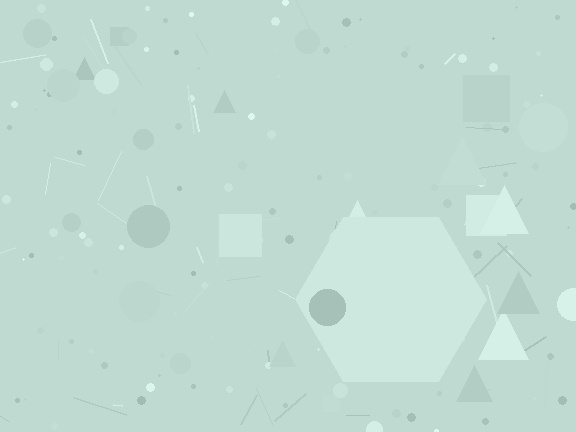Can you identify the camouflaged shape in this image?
The camouflaged shape is a hexagon.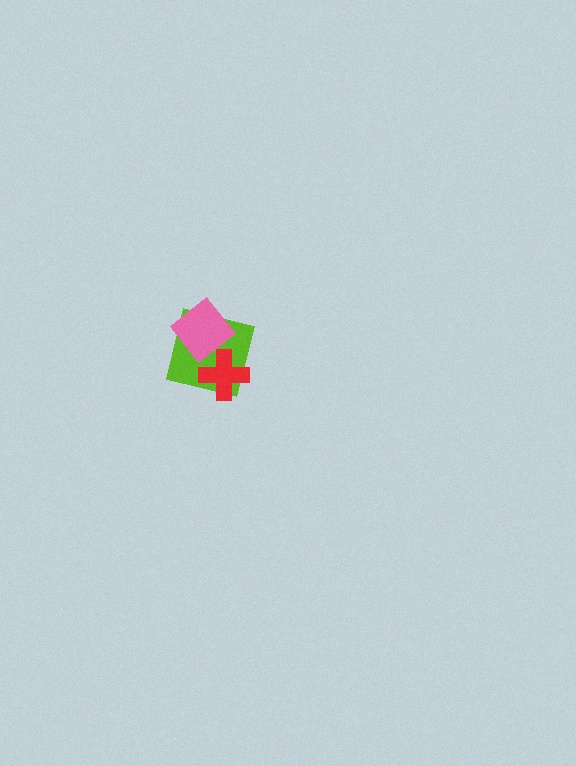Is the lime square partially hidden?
Yes, it is partially covered by another shape.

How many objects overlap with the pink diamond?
2 objects overlap with the pink diamond.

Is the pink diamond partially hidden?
No, no other shape covers it.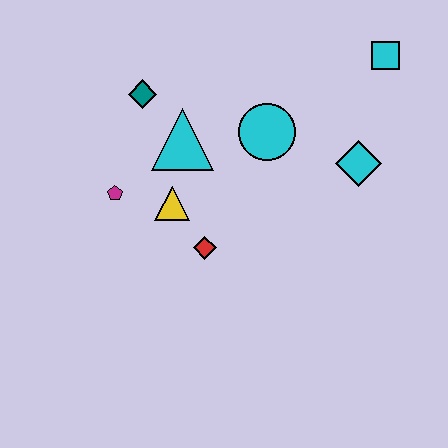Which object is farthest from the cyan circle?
The magenta pentagon is farthest from the cyan circle.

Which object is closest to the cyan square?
The cyan diamond is closest to the cyan square.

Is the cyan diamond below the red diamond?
No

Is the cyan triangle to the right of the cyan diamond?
No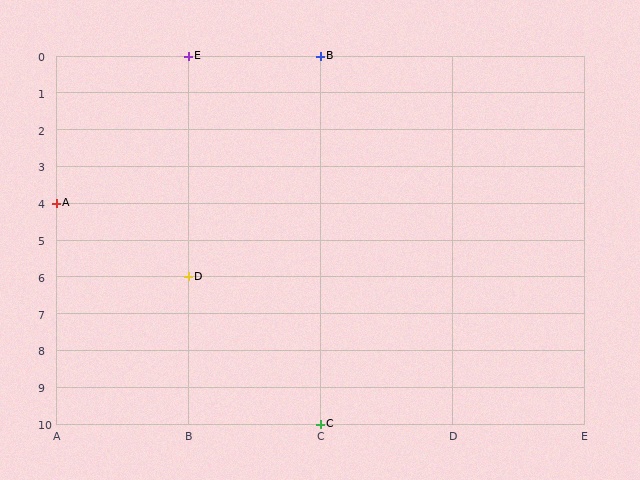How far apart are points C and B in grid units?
Points C and B are 10 rows apart.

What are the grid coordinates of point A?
Point A is at grid coordinates (A, 4).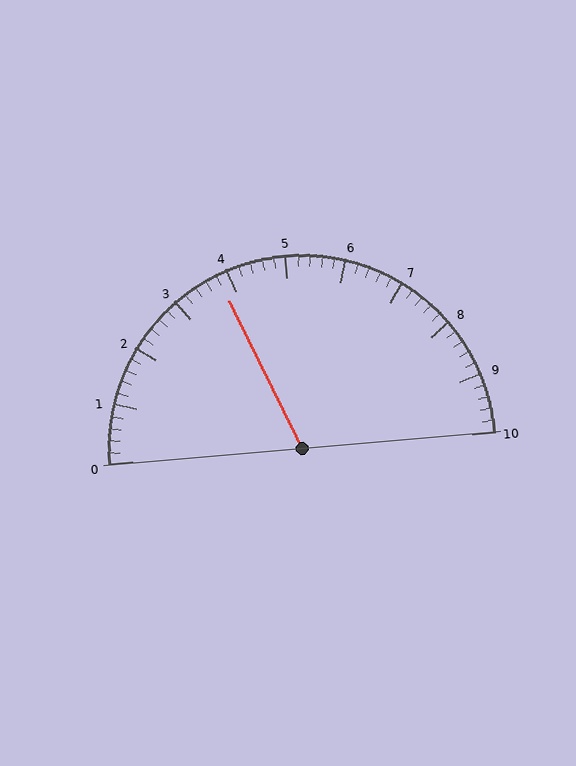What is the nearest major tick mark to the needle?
The nearest major tick mark is 4.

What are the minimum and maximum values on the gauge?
The gauge ranges from 0 to 10.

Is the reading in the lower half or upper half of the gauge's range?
The reading is in the lower half of the range (0 to 10).